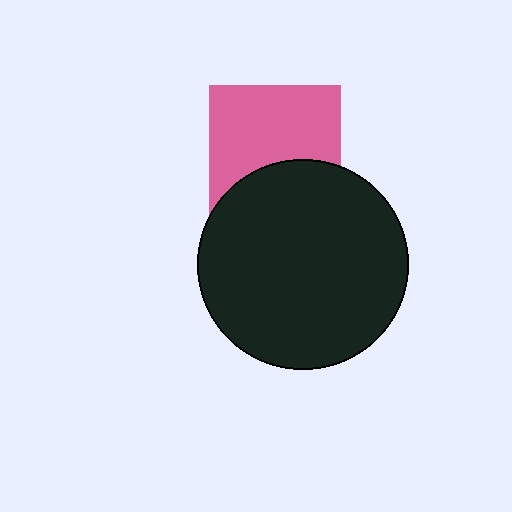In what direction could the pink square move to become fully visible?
The pink square could move up. That would shift it out from behind the black circle entirely.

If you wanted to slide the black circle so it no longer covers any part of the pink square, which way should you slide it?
Slide it down — that is the most direct way to separate the two shapes.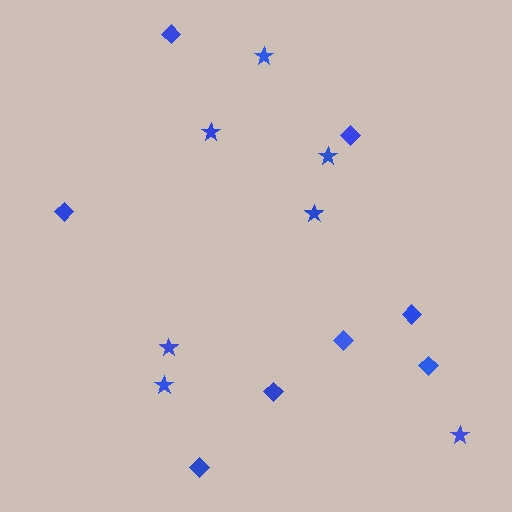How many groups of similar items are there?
There are 2 groups: one group of diamonds (8) and one group of stars (7).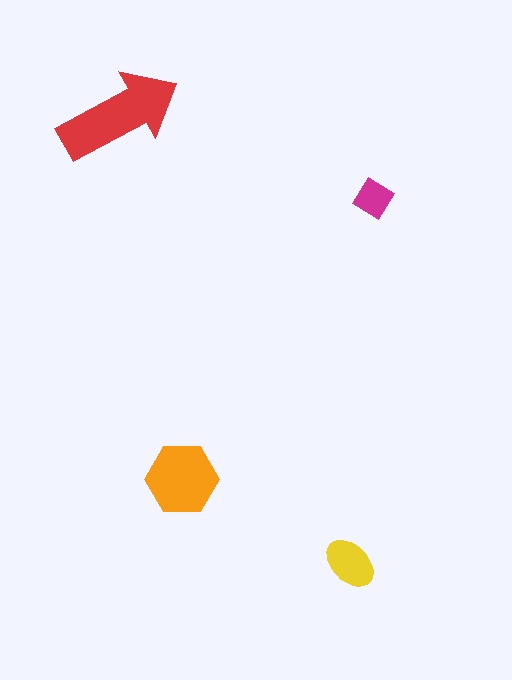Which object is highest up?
The red arrow is topmost.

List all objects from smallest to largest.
The magenta diamond, the yellow ellipse, the orange hexagon, the red arrow.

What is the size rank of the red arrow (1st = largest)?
1st.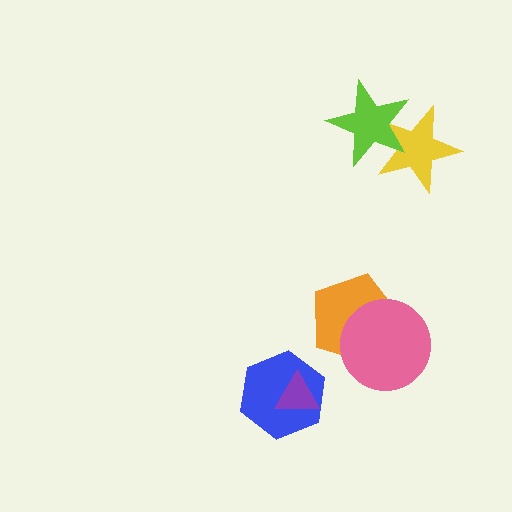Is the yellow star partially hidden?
Yes, it is partially covered by another shape.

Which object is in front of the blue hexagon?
The purple triangle is in front of the blue hexagon.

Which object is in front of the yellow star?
The lime star is in front of the yellow star.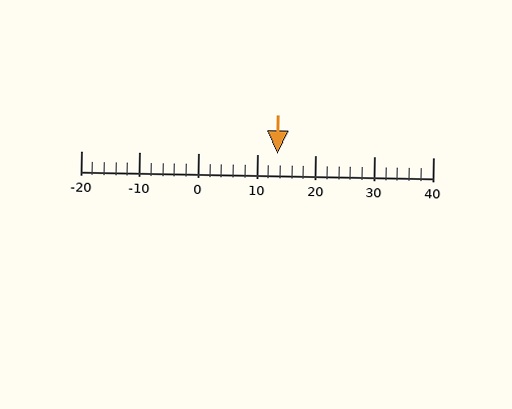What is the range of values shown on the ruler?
The ruler shows values from -20 to 40.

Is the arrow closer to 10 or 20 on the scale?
The arrow is closer to 10.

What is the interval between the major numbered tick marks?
The major tick marks are spaced 10 units apart.